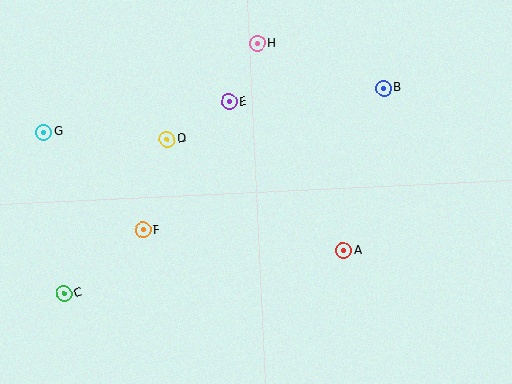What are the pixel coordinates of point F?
Point F is at (143, 230).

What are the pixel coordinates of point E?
Point E is at (229, 102).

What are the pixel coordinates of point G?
Point G is at (44, 132).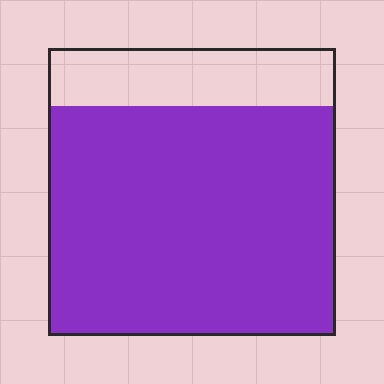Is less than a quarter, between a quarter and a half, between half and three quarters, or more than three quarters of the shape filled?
More than three quarters.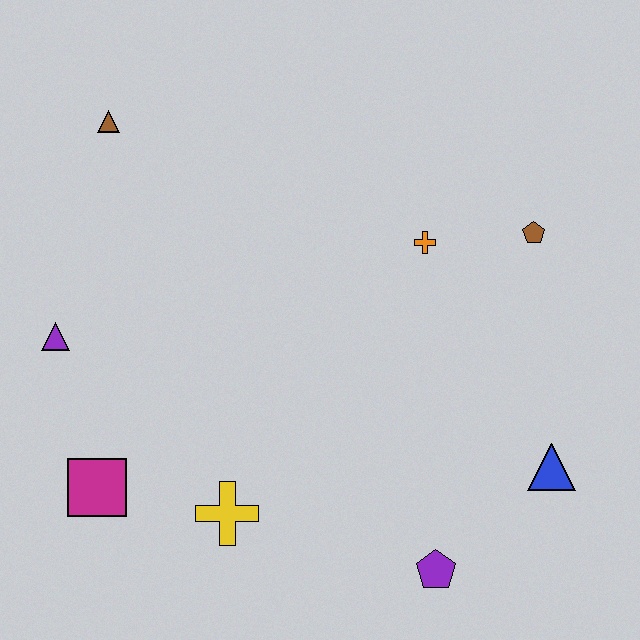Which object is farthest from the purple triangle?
The blue triangle is farthest from the purple triangle.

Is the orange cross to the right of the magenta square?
Yes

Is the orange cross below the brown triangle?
Yes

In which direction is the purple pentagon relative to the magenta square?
The purple pentagon is to the right of the magenta square.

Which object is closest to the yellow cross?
The magenta square is closest to the yellow cross.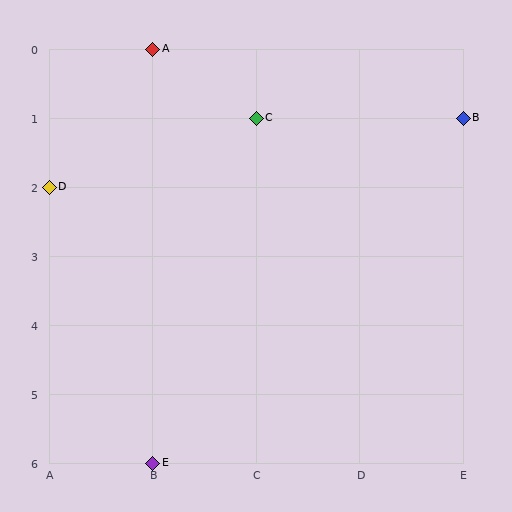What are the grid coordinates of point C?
Point C is at grid coordinates (C, 1).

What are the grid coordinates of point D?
Point D is at grid coordinates (A, 2).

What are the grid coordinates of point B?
Point B is at grid coordinates (E, 1).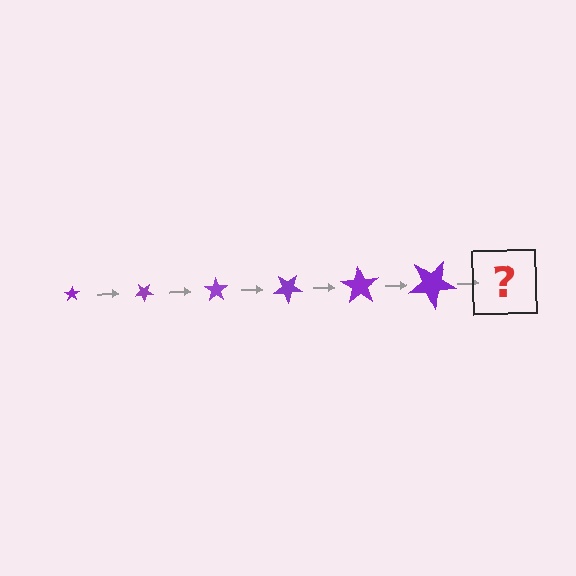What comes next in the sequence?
The next element should be a star, larger than the previous one and rotated 210 degrees from the start.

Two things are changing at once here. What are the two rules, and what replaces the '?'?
The two rules are that the star grows larger each step and it rotates 35 degrees each step. The '?' should be a star, larger than the previous one and rotated 210 degrees from the start.